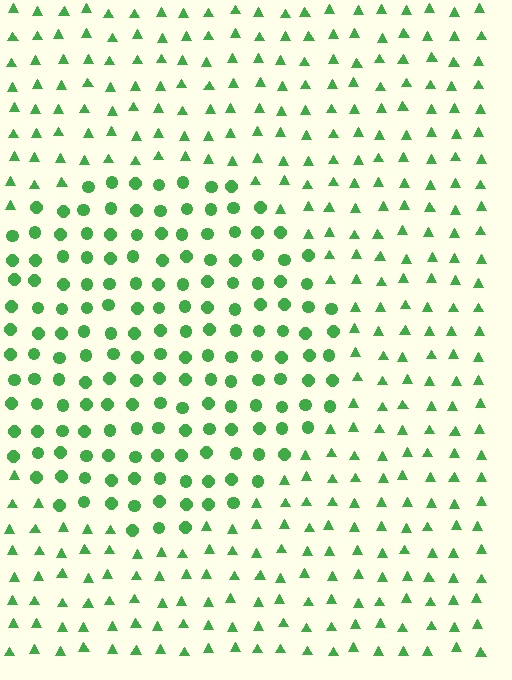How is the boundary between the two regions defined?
The boundary is defined by a change in element shape: circles inside vs. triangles outside. All elements share the same color and spacing.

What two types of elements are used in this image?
The image uses circles inside the circle region and triangles outside it.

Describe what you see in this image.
The image is filled with small green elements arranged in a uniform grid. A circle-shaped region contains circles, while the surrounding area contains triangles. The boundary is defined purely by the change in element shape.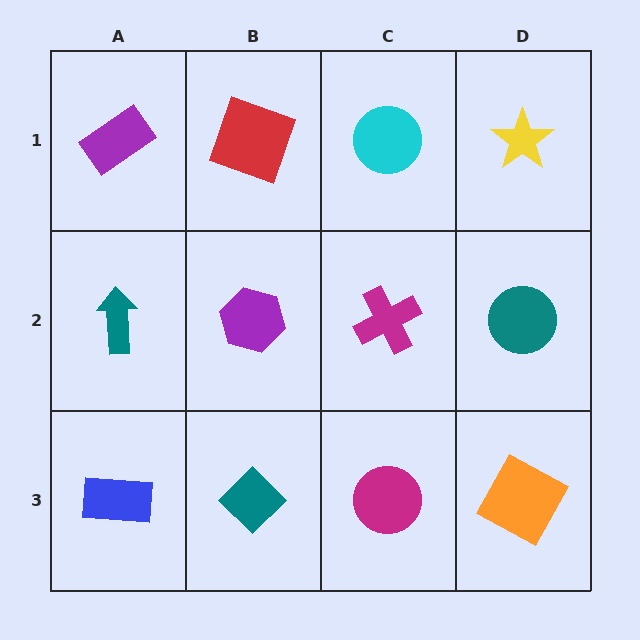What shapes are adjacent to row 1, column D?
A teal circle (row 2, column D), a cyan circle (row 1, column C).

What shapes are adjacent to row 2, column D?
A yellow star (row 1, column D), an orange square (row 3, column D), a magenta cross (row 2, column C).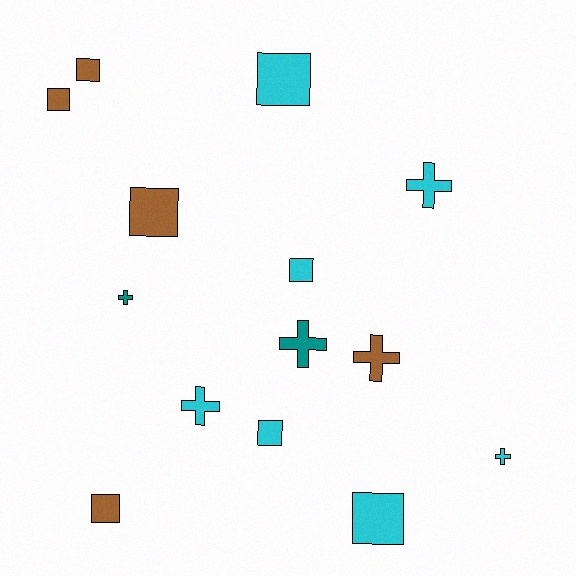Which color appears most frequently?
Cyan, with 7 objects.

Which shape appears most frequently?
Square, with 8 objects.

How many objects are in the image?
There are 14 objects.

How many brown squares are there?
There are 4 brown squares.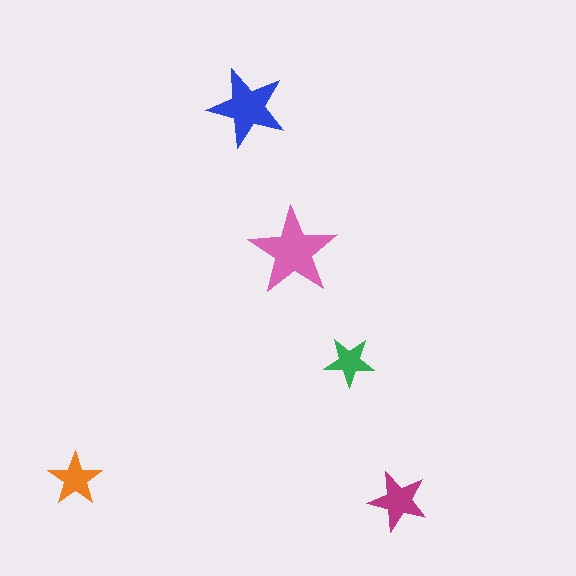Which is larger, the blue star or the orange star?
The blue one.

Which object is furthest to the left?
The orange star is leftmost.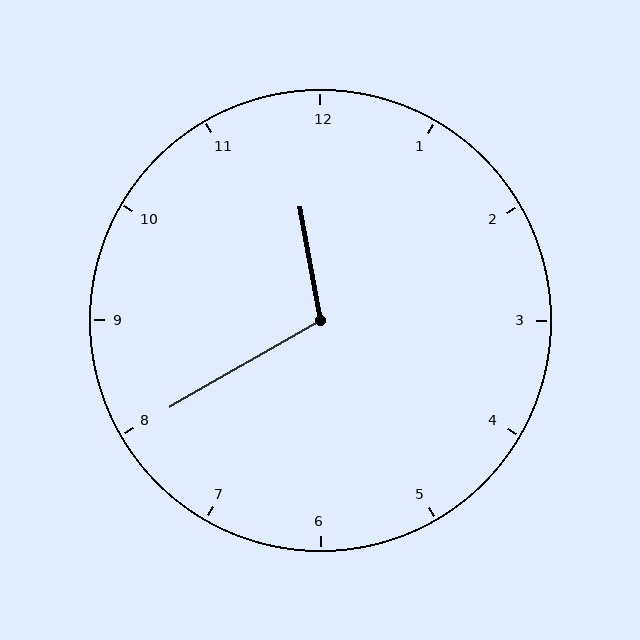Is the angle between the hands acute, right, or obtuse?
It is obtuse.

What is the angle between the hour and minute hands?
Approximately 110 degrees.